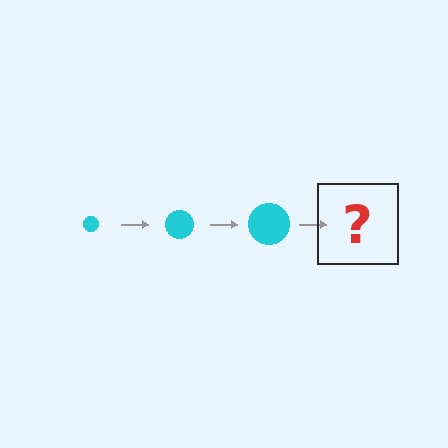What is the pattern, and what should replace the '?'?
The pattern is that the circle gets progressively larger each step. The '?' should be a cyan circle, larger than the previous one.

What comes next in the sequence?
The next element should be a cyan circle, larger than the previous one.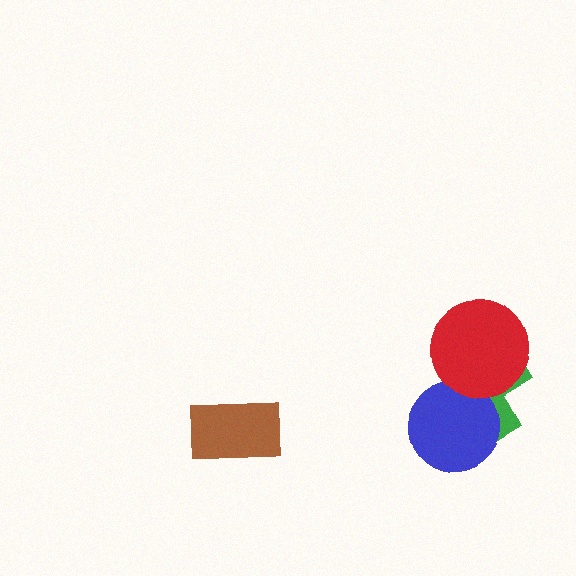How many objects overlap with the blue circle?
2 objects overlap with the blue circle.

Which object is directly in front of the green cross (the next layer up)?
The blue circle is directly in front of the green cross.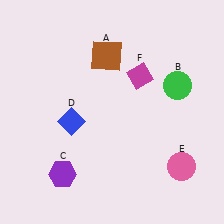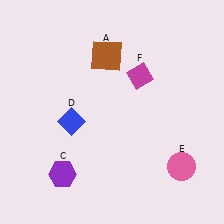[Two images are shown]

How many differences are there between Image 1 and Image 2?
There is 1 difference between the two images.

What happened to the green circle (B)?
The green circle (B) was removed in Image 2. It was in the top-right area of Image 1.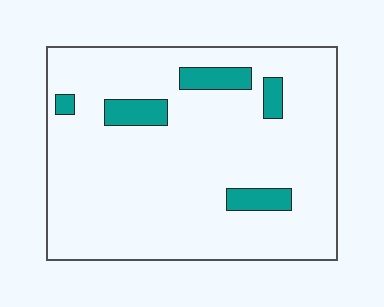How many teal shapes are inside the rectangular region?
5.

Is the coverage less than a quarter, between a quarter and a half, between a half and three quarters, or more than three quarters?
Less than a quarter.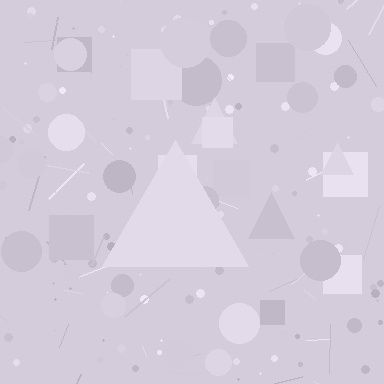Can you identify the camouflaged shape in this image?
The camouflaged shape is a triangle.